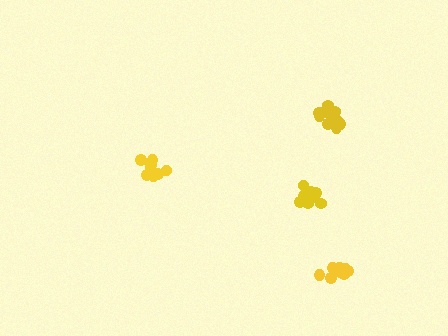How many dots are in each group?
Group 1: 8 dots, Group 2: 10 dots, Group 3: 11 dots, Group 4: 10 dots (39 total).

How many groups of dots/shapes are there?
There are 4 groups.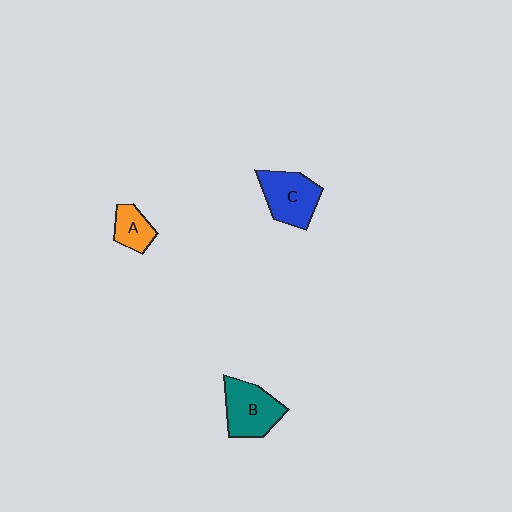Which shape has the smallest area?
Shape A (orange).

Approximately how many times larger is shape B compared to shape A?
Approximately 1.9 times.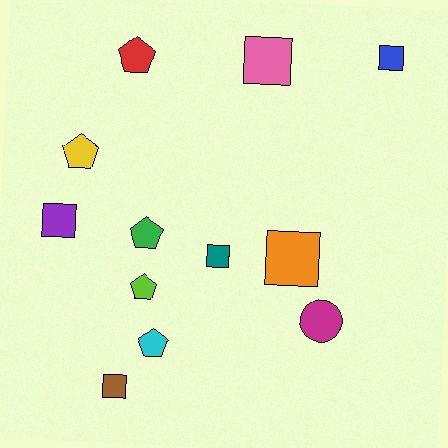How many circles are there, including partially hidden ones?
There is 1 circle.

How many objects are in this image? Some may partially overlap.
There are 12 objects.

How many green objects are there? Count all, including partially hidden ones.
There is 1 green object.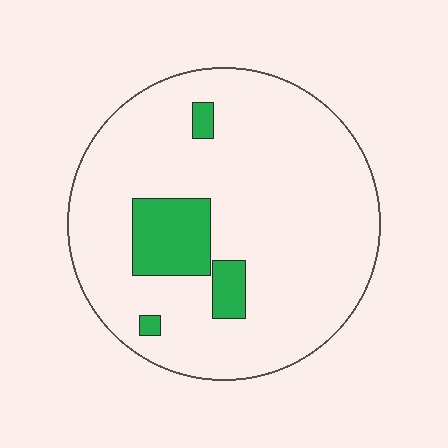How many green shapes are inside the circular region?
4.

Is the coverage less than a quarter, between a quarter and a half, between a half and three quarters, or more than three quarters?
Less than a quarter.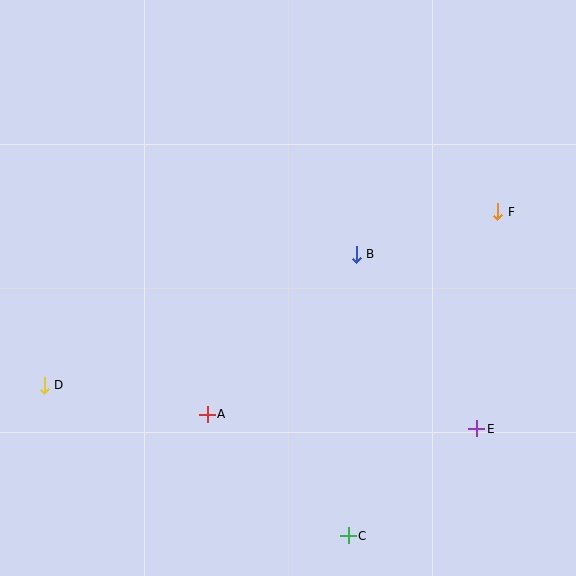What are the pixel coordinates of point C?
Point C is at (348, 536).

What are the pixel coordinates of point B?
Point B is at (356, 254).